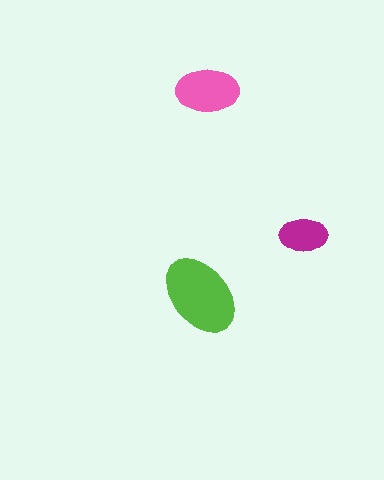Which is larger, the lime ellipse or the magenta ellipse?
The lime one.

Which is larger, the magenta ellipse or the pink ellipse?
The pink one.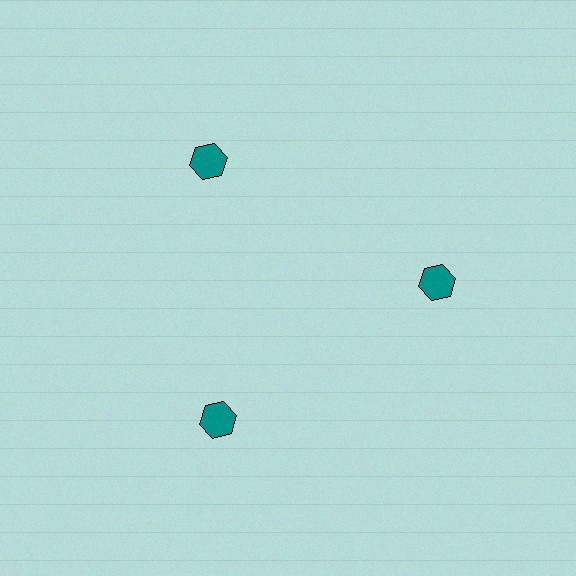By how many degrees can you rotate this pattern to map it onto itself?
The pattern maps onto itself every 120 degrees of rotation.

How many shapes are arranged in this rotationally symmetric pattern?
There are 3 shapes, arranged in 3 groups of 1.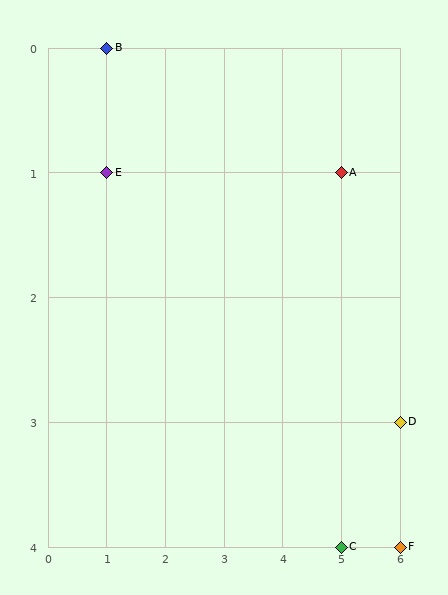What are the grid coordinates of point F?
Point F is at grid coordinates (6, 4).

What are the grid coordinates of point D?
Point D is at grid coordinates (6, 3).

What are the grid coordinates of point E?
Point E is at grid coordinates (1, 1).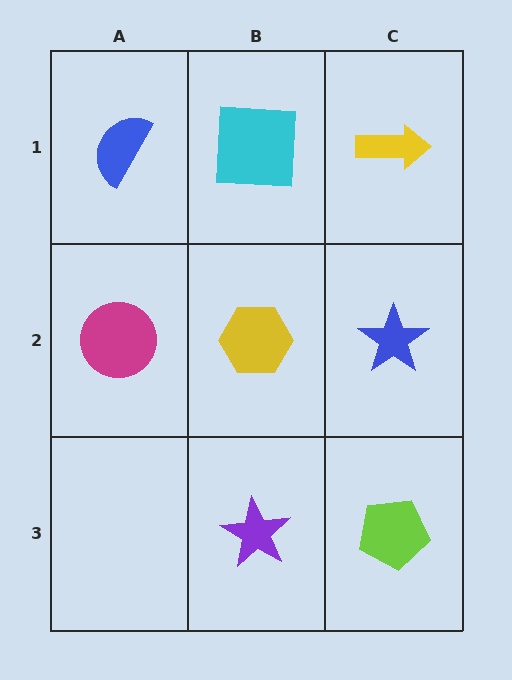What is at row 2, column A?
A magenta circle.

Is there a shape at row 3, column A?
No, that cell is empty.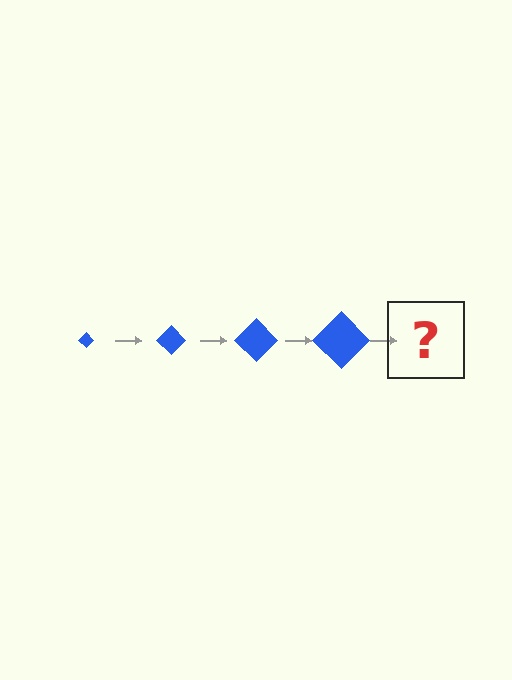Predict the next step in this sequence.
The next step is a blue diamond, larger than the previous one.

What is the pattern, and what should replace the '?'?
The pattern is that the diamond gets progressively larger each step. The '?' should be a blue diamond, larger than the previous one.